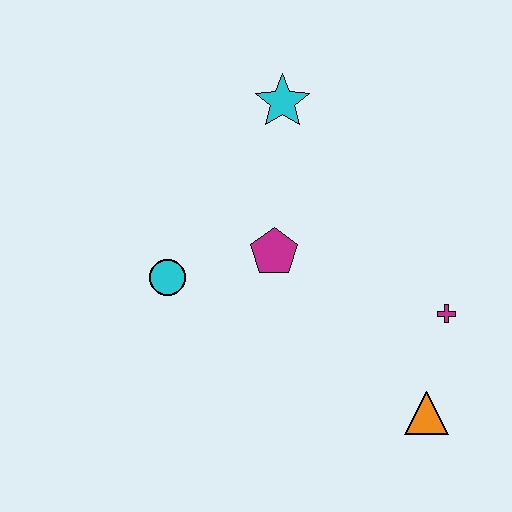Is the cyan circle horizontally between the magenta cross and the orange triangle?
No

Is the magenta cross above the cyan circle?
No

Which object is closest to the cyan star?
The magenta pentagon is closest to the cyan star.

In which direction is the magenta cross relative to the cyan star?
The magenta cross is below the cyan star.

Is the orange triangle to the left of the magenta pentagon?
No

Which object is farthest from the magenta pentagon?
The orange triangle is farthest from the magenta pentagon.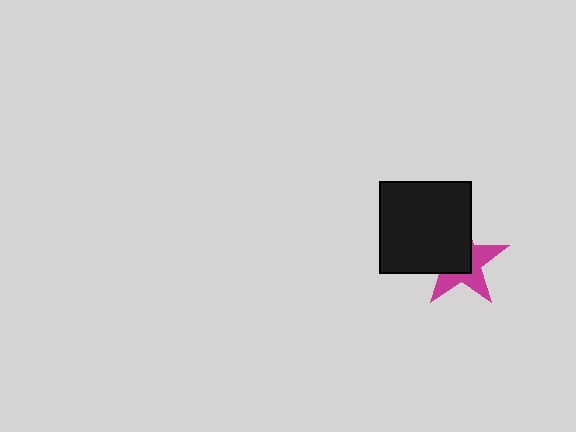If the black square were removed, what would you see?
You would see the complete magenta star.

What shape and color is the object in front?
The object in front is a black square.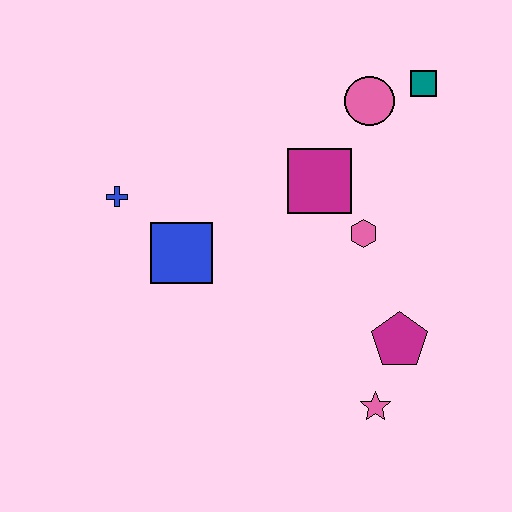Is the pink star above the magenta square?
No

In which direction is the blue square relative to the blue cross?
The blue square is to the right of the blue cross.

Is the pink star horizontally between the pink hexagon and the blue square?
No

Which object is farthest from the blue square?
The teal square is farthest from the blue square.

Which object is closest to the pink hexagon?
The magenta square is closest to the pink hexagon.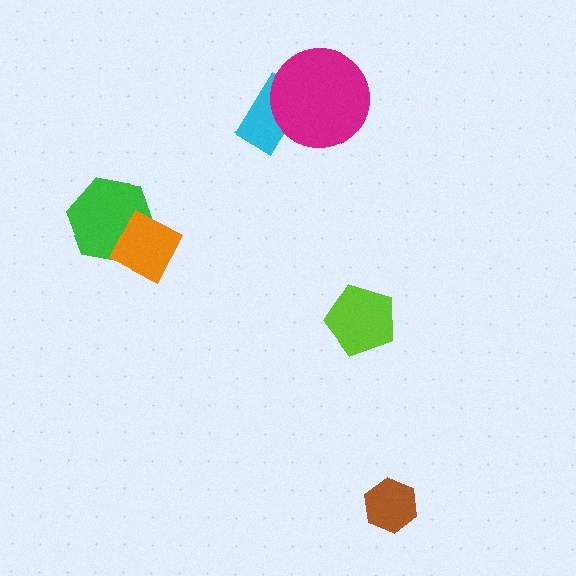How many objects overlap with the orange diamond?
1 object overlaps with the orange diamond.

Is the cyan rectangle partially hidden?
Yes, it is partially covered by another shape.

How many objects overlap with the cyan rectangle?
1 object overlaps with the cyan rectangle.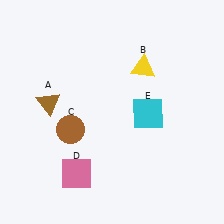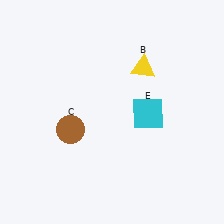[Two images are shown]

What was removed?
The brown triangle (A), the pink square (D) were removed in Image 2.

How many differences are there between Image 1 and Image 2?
There are 2 differences between the two images.